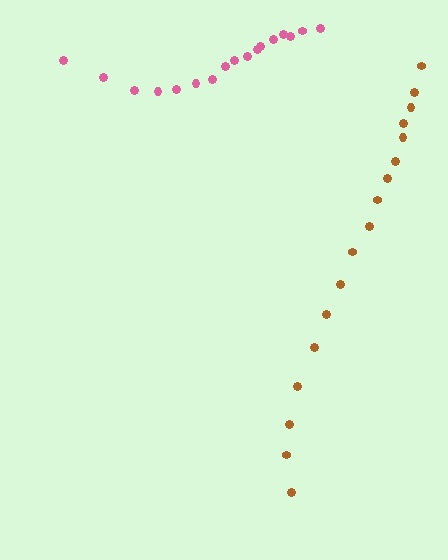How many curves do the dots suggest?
There are 2 distinct paths.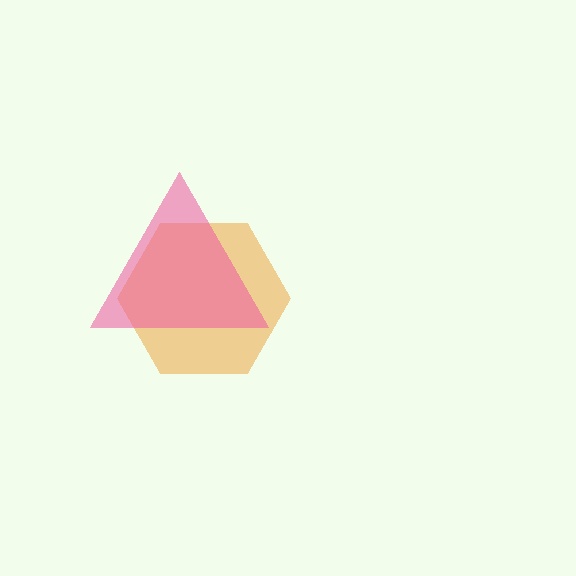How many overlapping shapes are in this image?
There are 2 overlapping shapes in the image.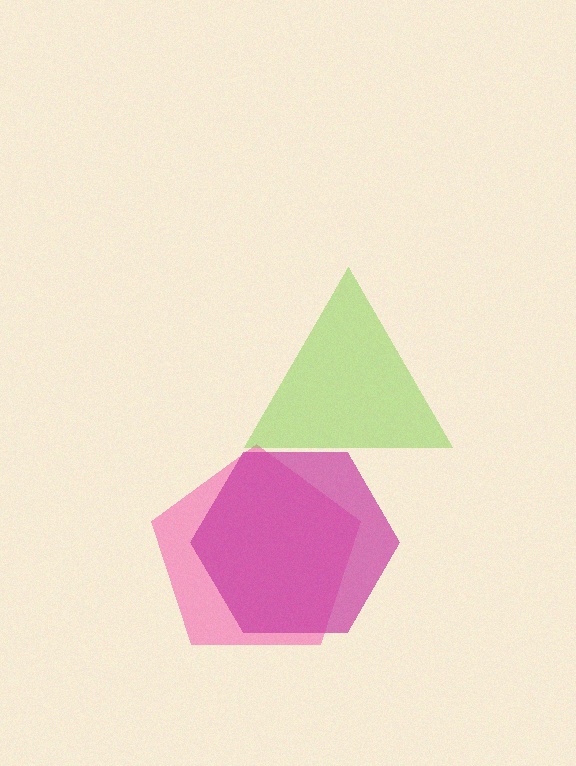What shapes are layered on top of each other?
The layered shapes are: a pink pentagon, a lime triangle, a magenta hexagon.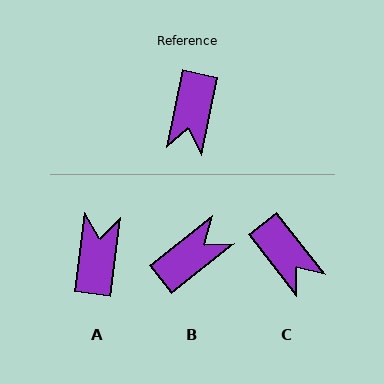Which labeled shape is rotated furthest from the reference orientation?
A, about 176 degrees away.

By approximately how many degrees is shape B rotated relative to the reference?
Approximately 140 degrees counter-clockwise.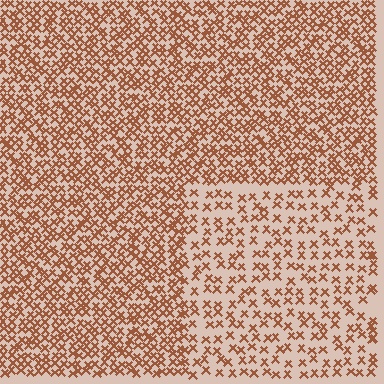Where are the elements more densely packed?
The elements are more densely packed outside the rectangle boundary.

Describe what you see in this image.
The image contains small brown elements arranged at two different densities. A rectangle-shaped region is visible where the elements are less densely packed than the surrounding area.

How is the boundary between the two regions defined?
The boundary is defined by a change in element density (approximately 2.0x ratio). All elements are the same color, size, and shape.